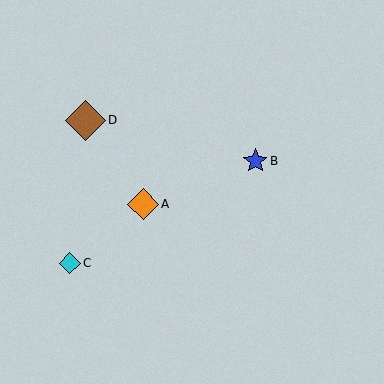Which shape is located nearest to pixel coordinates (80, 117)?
The brown diamond (labeled D) at (86, 120) is nearest to that location.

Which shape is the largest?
The brown diamond (labeled D) is the largest.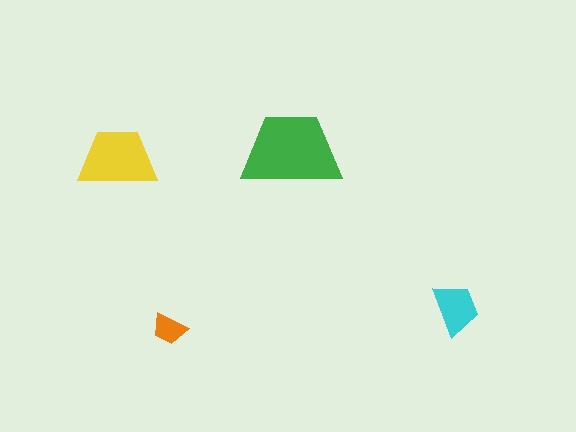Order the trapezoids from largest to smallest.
the green one, the yellow one, the cyan one, the orange one.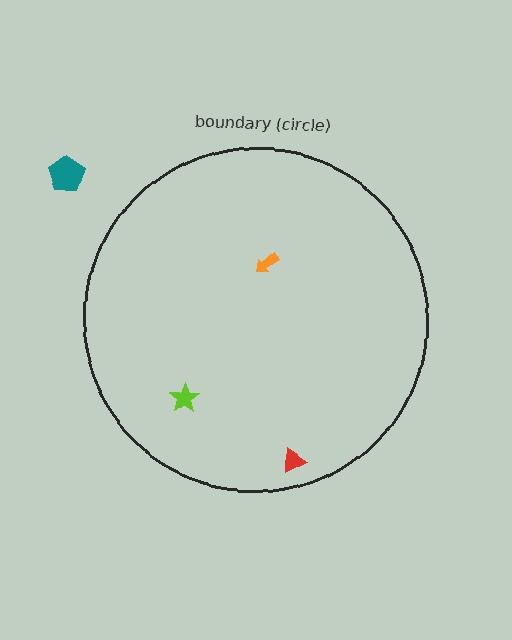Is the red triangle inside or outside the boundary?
Inside.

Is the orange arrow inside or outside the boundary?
Inside.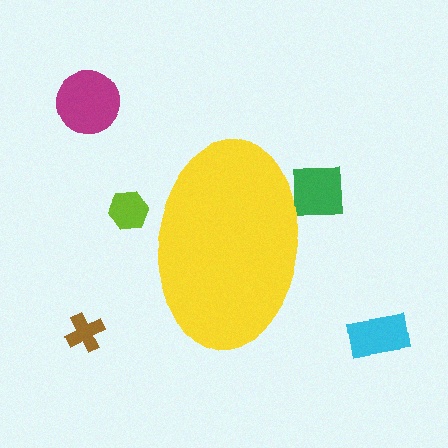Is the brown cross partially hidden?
No, the brown cross is fully visible.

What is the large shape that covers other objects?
A yellow ellipse.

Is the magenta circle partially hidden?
No, the magenta circle is fully visible.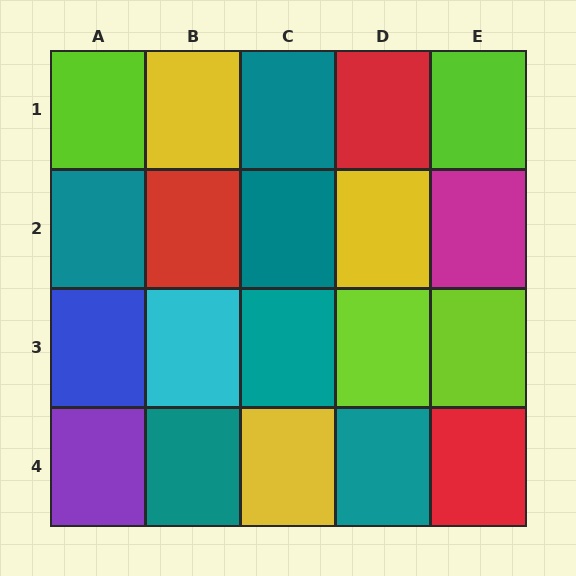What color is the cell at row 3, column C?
Teal.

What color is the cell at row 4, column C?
Yellow.